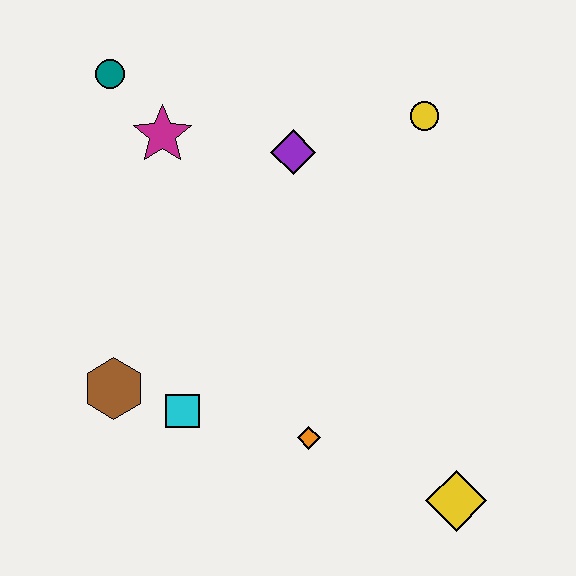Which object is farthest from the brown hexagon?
The yellow circle is farthest from the brown hexagon.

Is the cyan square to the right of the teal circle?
Yes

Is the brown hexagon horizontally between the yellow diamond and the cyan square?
No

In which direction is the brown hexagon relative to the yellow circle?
The brown hexagon is to the left of the yellow circle.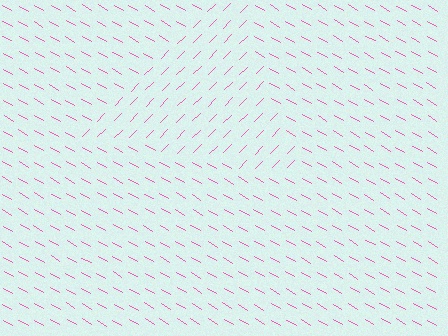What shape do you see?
I see a triangle.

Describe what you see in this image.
The image is filled with small pink line segments. A triangle region in the image has lines oriented differently from the surrounding lines, creating a visible texture boundary.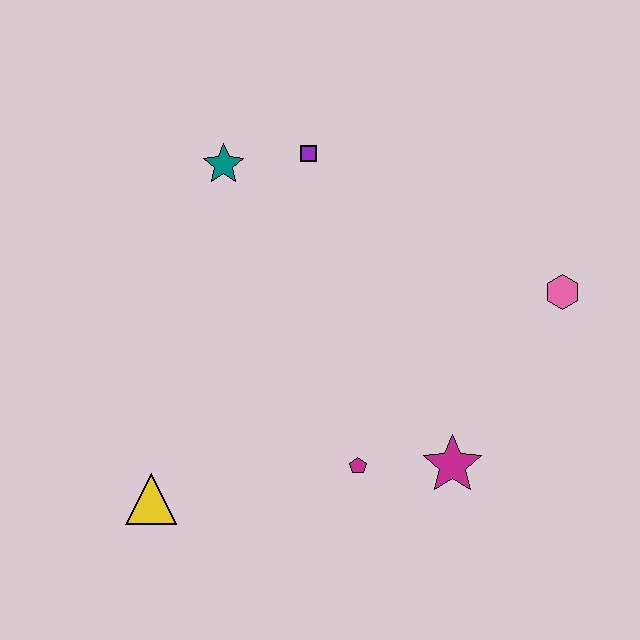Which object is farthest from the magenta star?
The teal star is farthest from the magenta star.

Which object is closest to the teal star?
The purple square is closest to the teal star.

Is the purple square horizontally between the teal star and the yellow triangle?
No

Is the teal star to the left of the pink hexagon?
Yes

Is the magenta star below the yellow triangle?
No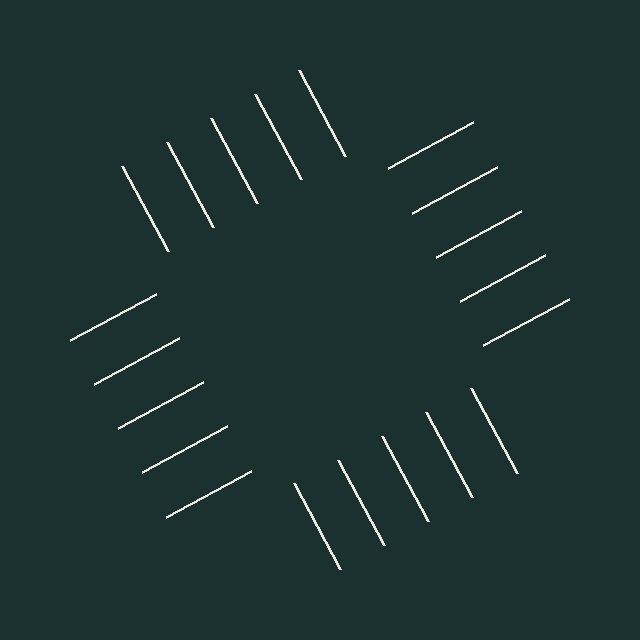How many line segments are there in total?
20 — 5 along each of the 4 edges.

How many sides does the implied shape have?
4 sides — the line-ends trace a square.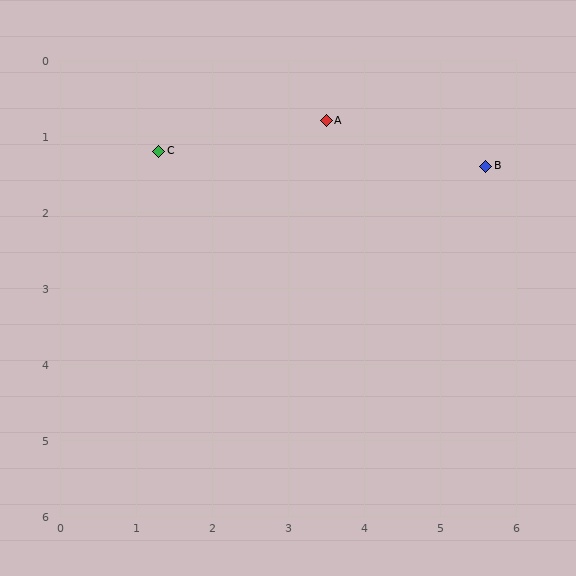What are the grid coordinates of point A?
Point A is at approximately (3.5, 0.8).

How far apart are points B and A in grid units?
Points B and A are about 2.2 grid units apart.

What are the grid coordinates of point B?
Point B is at approximately (5.6, 1.4).